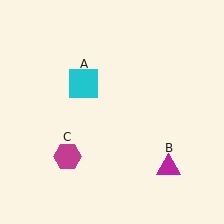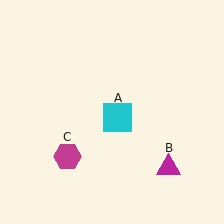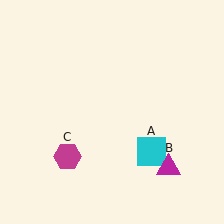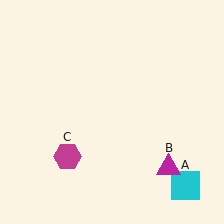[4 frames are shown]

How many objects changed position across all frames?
1 object changed position: cyan square (object A).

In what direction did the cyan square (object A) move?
The cyan square (object A) moved down and to the right.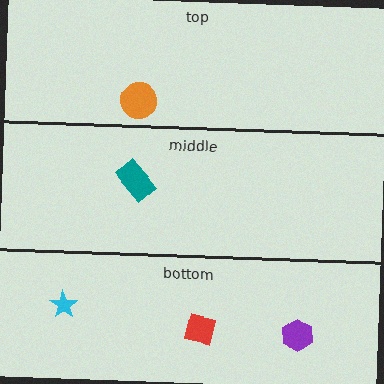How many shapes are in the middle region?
1.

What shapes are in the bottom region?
The cyan star, the purple hexagon, the red square.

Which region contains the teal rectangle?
The middle region.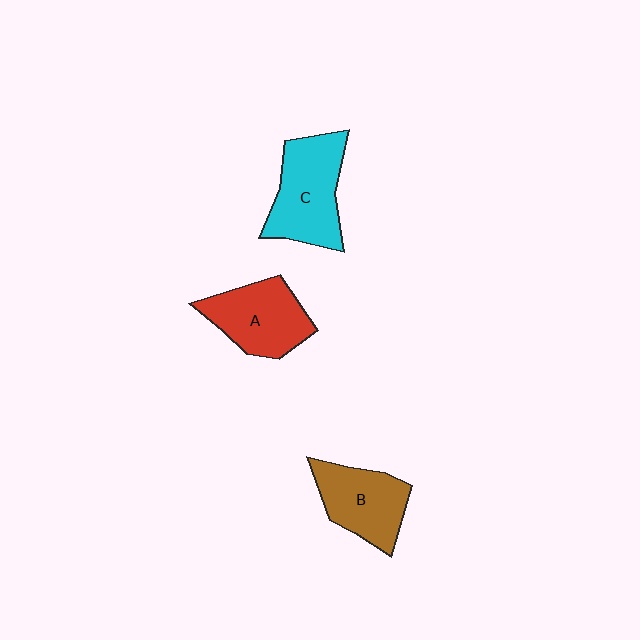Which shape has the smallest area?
Shape B (brown).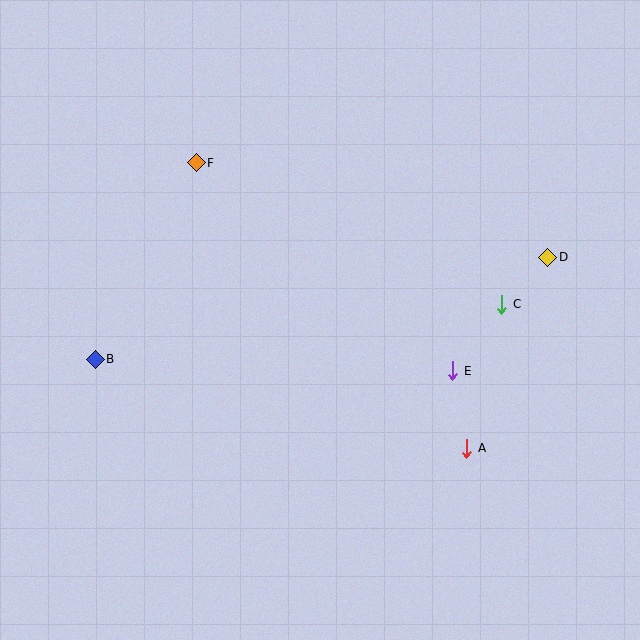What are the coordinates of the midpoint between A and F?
The midpoint between A and F is at (332, 306).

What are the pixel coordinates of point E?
Point E is at (453, 371).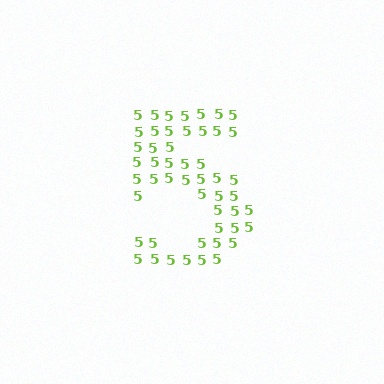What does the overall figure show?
The overall figure shows the digit 5.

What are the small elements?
The small elements are digit 5's.